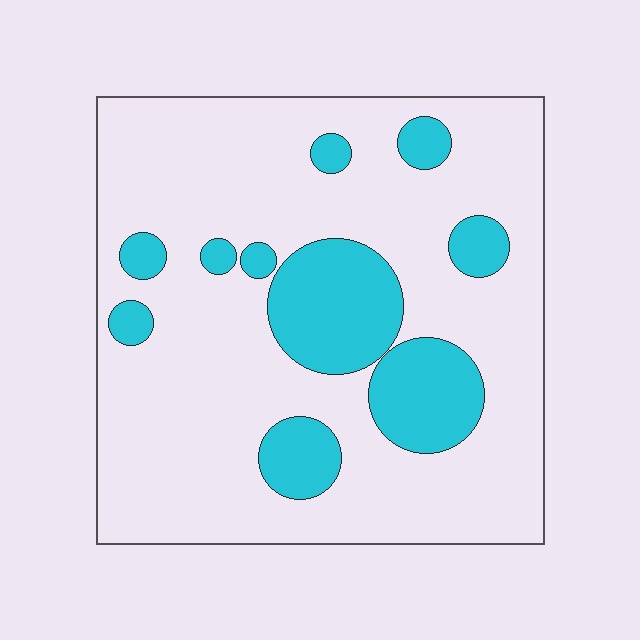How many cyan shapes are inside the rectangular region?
10.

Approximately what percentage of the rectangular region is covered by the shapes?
Approximately 20%.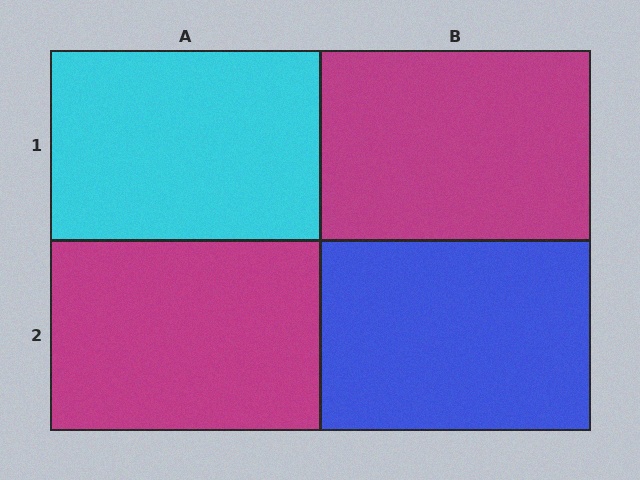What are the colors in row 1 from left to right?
Cyan, magenta.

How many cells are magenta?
2 cells are magenta.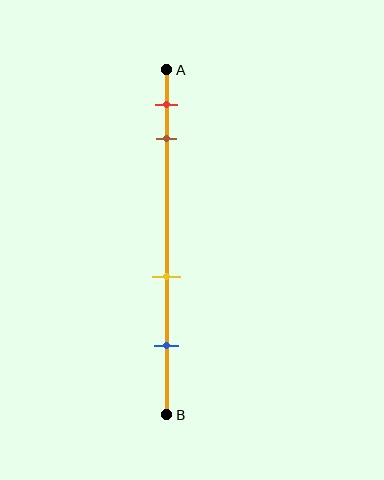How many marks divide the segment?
There are 4 marks dividing the segment.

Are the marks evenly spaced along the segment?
No, the marks are not evenly spaced.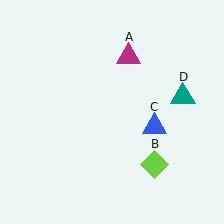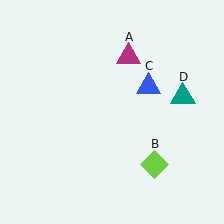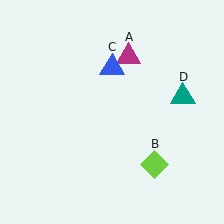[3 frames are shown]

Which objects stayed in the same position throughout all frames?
Magenta triangle (object A) and lime diamond (object B) and teal triangle (object D) remained stationary.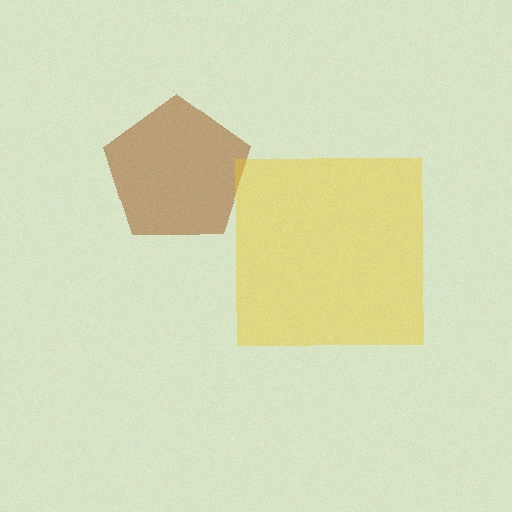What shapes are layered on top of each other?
The layered shapes are: a brown pentagon, a yellow square.